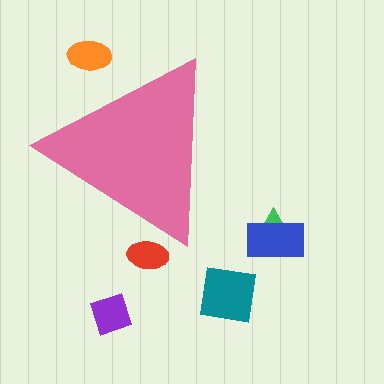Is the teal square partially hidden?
No, the teal square is fully visible.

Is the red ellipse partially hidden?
Yes, the red ellipse is partially hidden behind the pink triangle.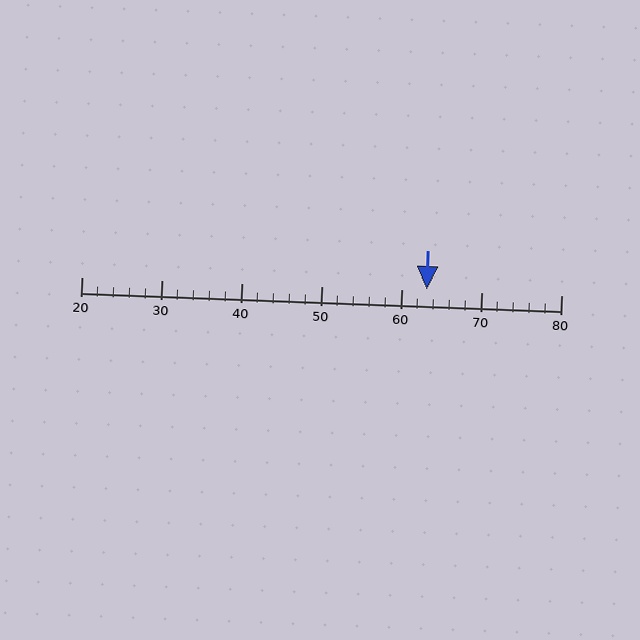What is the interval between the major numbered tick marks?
The major tick marks are spaced 10 units apart.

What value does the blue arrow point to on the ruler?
The blue arrow points to approximately 63.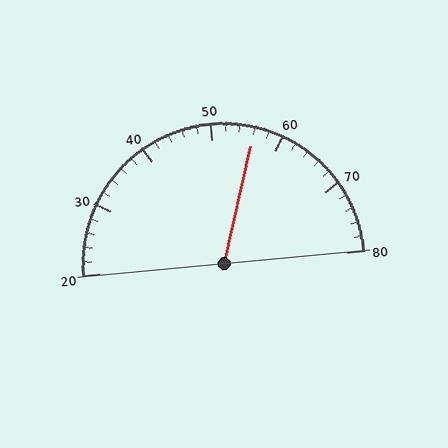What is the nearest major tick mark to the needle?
The nearest major tick mark is 60.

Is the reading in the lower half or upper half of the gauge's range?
The reading is in the upper half of the range (20 to 80).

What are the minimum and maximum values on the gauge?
The gauge ranges from 20 to 80.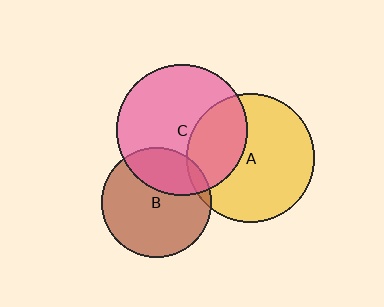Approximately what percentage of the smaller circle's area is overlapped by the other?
Approximately 5%.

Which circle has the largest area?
Circle C (pink).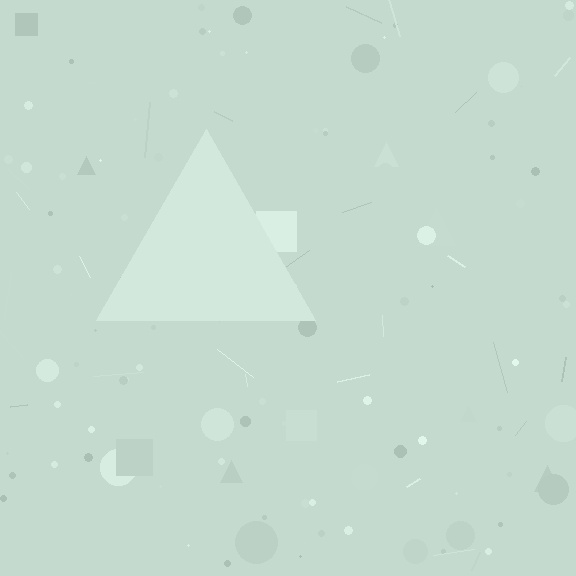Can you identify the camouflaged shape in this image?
The camouflaged shape is a triangle.